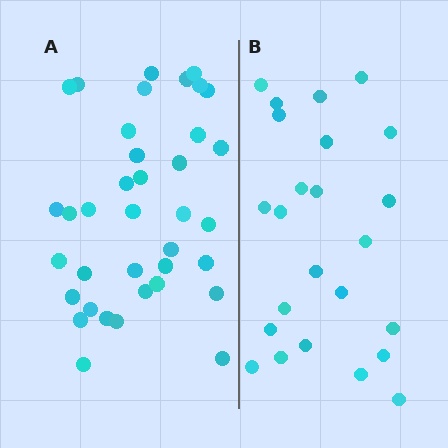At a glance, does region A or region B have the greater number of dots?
Region A (the left region) has more dots.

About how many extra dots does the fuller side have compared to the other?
Region A has approximately 15 more dots than region B.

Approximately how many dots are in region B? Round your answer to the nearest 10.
About 20 dots. (The exact count is 24, which rounds to 20.)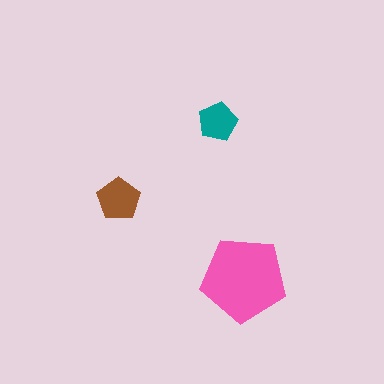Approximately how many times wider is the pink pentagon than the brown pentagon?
About 2 times wider.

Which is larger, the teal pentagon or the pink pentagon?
The pink one.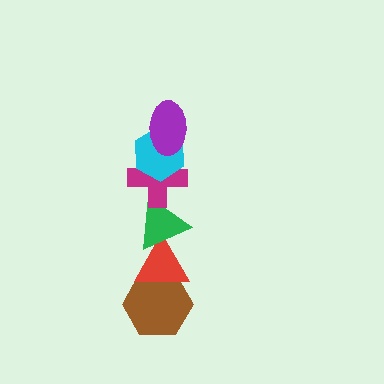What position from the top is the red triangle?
The red triangle is 5th from the top.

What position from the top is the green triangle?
The green triangle is 4th from the top.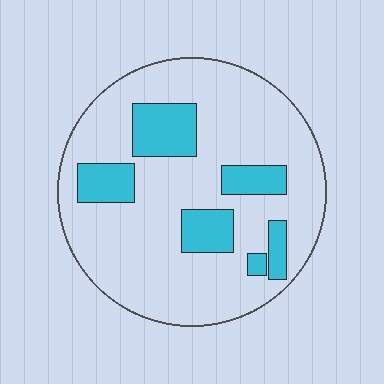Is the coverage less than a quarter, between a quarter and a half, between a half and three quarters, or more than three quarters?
Less than a quarter.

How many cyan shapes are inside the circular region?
6.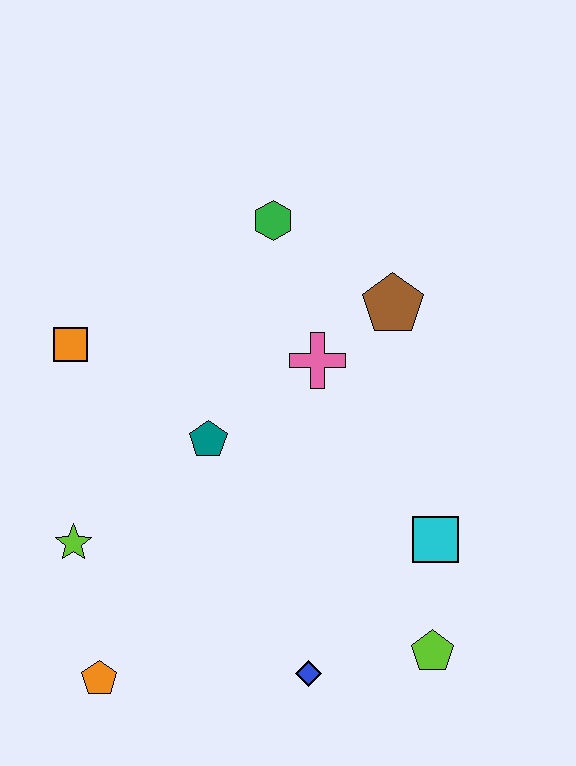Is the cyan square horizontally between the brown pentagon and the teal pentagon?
No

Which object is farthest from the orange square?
The lime pentagon is farthest from the orange square.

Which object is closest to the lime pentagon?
The cyan square is closest to the lime pentagon.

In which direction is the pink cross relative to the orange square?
The pink cross is to the right of the orange square.